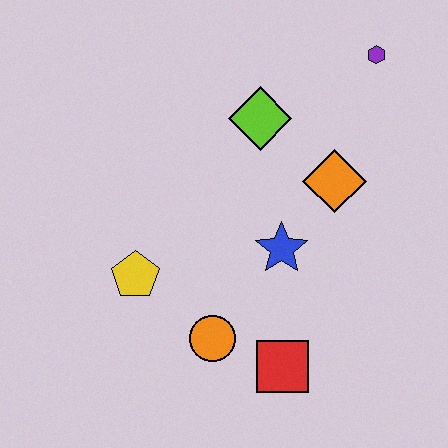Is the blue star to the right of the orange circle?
Yes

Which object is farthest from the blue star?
The purple hexagon is farthest from the blue star.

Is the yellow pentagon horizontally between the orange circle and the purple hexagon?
No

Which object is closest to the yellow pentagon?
The orange circle is closest to the yellow pentagon.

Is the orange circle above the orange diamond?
No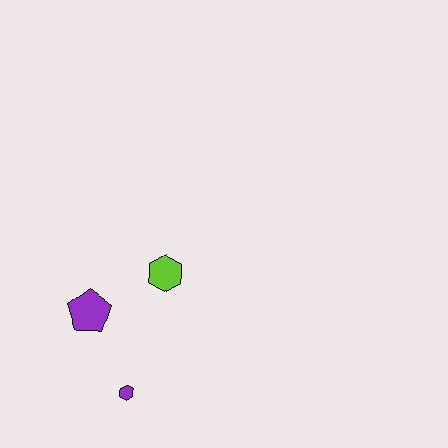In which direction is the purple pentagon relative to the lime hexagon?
The purple pentagon is to the left of the lime hexagon.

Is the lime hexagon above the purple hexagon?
Yes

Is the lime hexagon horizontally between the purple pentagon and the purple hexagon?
No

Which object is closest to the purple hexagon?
The purple pentagon is closest to the purple hexagon.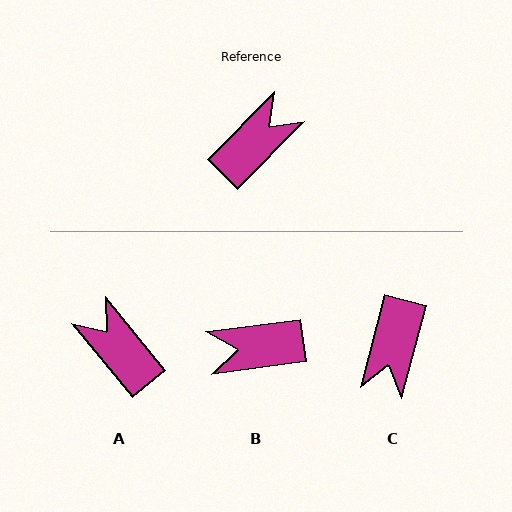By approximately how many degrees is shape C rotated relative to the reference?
Approximately 150 degrees clockwise.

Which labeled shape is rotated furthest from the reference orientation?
C, about 150 degrees away.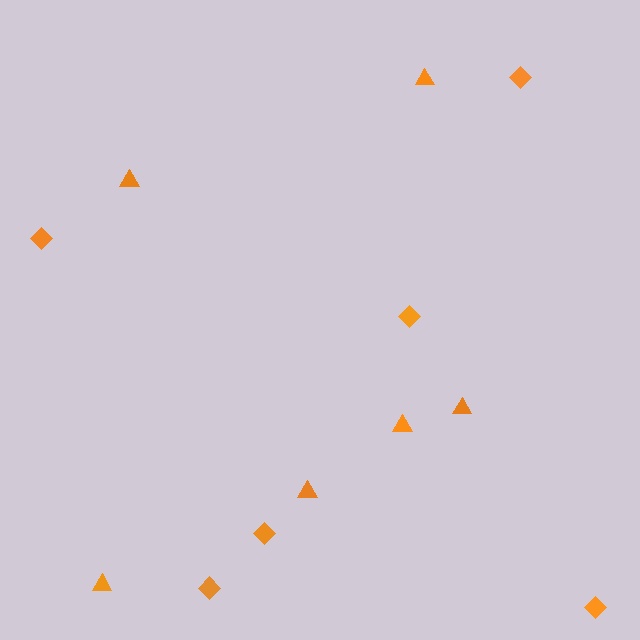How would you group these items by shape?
There are 2 groups: one group of triangles (6) and one group of diamonds (6).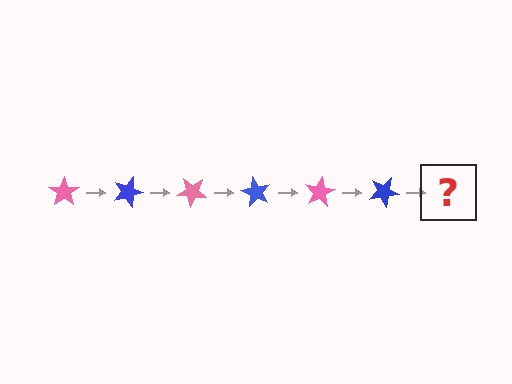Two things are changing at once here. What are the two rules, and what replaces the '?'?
The two rules are that it rotates 20 degrees each step and the color cycles through pink and blue. The '?' should be a pink star, rotated 120 degrees from the start.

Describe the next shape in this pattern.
It should be a pink star, rotated 120 degrees from the start.